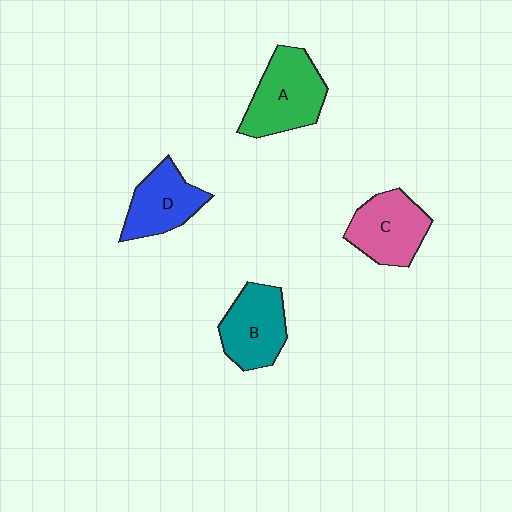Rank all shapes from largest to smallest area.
From largest to smallest: A (green), C (pink), B (teal), D (blue).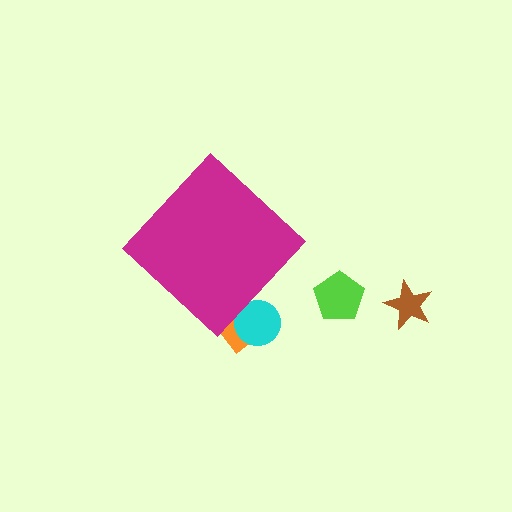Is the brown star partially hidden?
No, the brown star is fully visible.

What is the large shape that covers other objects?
A magenta diamond.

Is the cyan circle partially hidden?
Yes, the cyan circle is partially hidden behind the magenta diamond.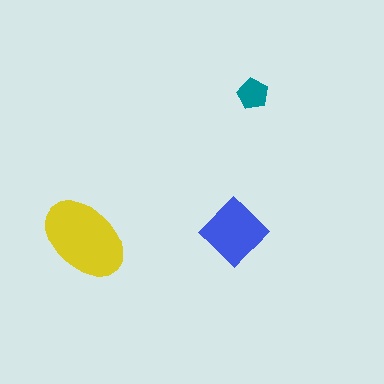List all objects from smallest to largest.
The teal pentagon, the blue diamond, the yellow ellipse.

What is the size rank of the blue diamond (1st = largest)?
2nd.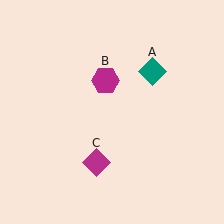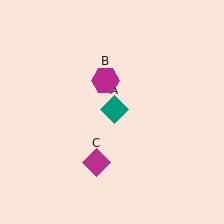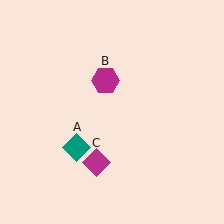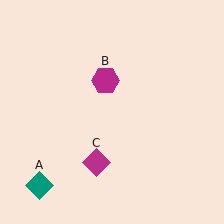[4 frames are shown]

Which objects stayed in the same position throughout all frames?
Magenta hexagon (object B) and magenta diamond (object C) remained stationary.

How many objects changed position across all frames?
1 object changed position: teal diamond (object A).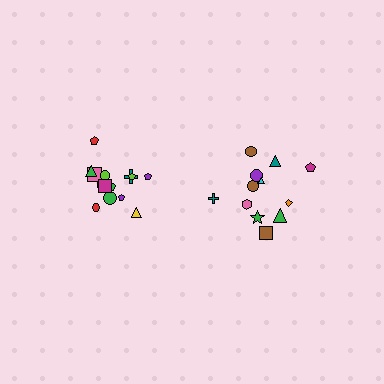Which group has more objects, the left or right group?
The left group.